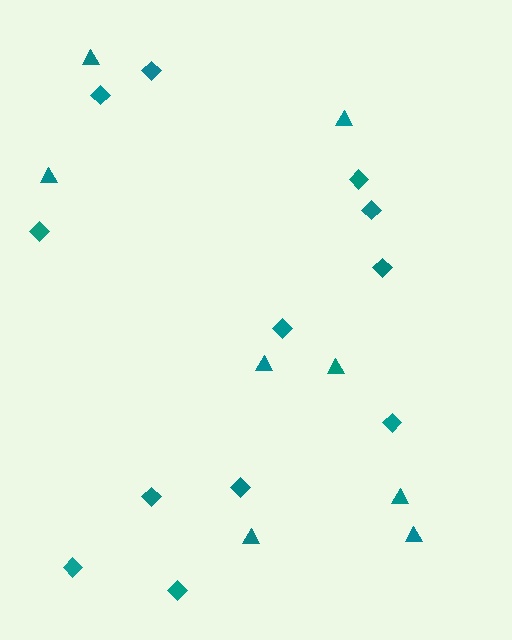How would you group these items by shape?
There are 2 groups: one group of triangles (8) and one group of diamonds (12).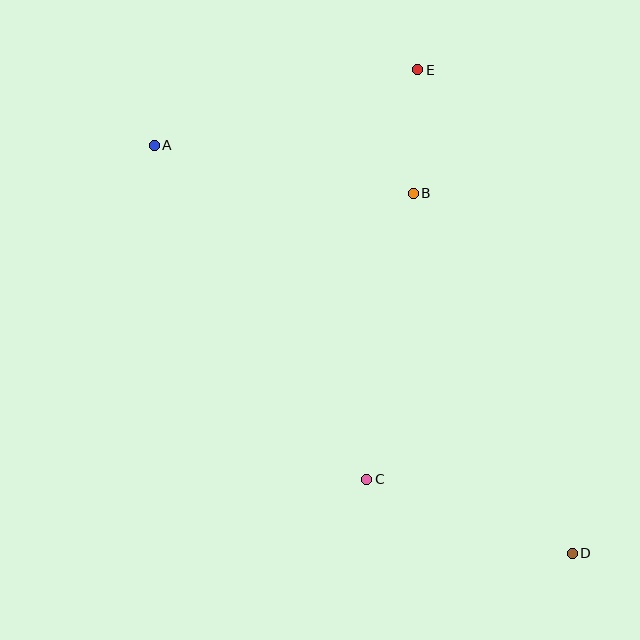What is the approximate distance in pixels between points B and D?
The distance between B and D is approximately 393 pixels.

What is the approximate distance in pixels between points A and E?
The distance between A and E is approximately 274 pixels.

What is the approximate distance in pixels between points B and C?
The distance between B and C is approximately 290 pixels.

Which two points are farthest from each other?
Points A and D are farthest from each other.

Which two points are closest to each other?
Points B and E are closest to each other.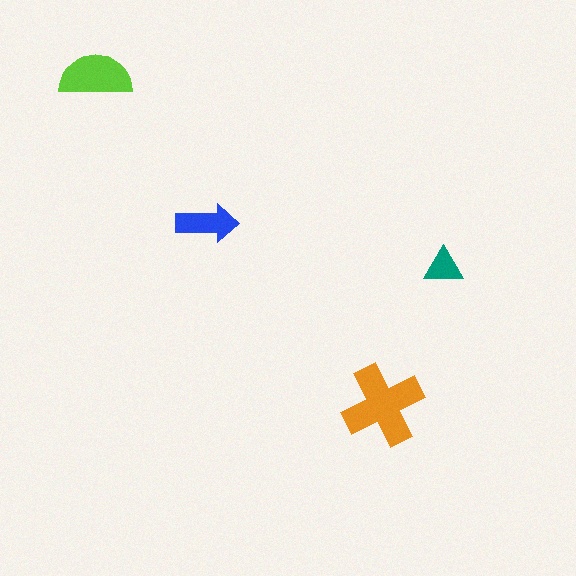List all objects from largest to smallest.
The orange cross, the lime semicircle, the blue arrow, the teal triangle.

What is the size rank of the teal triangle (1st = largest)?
4th.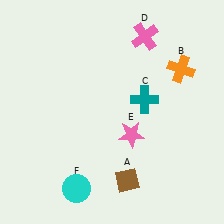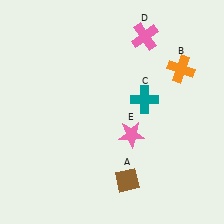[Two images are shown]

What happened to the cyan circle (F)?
The cyan circle (F) was removed in Image 2. It was in the bottom-left area of Image 1.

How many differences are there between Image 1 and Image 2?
There is 1 difference between the two images.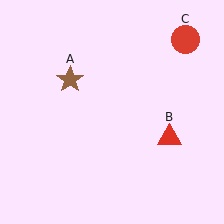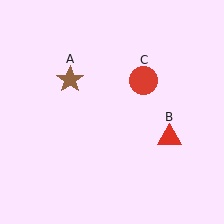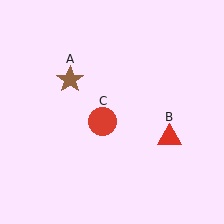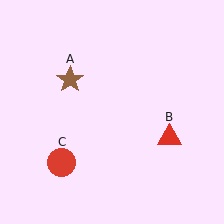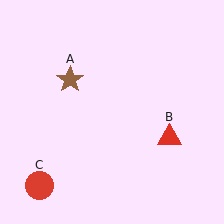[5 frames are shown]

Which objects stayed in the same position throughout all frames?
Brown star (object A) and red triangle (object B) remained stationary.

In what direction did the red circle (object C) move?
The red circle (object C) moved down and to the left.